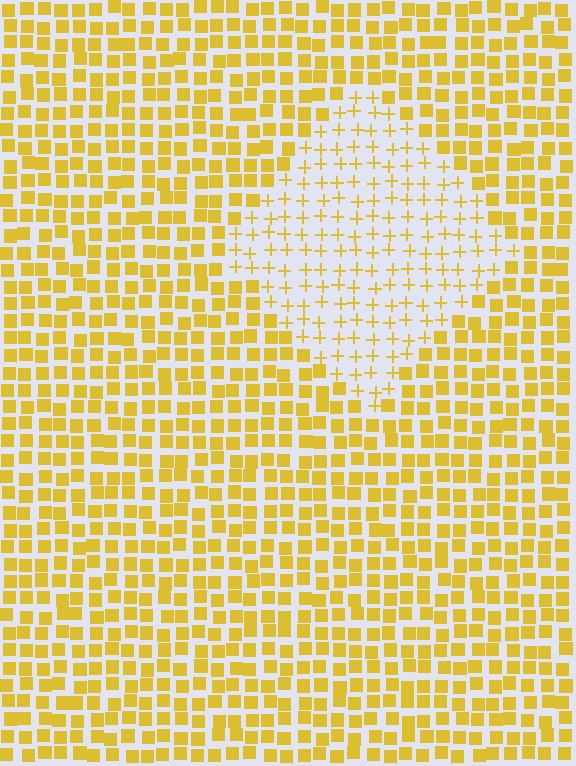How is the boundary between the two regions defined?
The boundary is defined by a change in element shape: plus signs inside vs. squares outside. All elements share the same color and spacing.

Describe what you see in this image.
The image is filled with small yellow elements arranged in a uniform grid. A diamond-shaped region contains plus signs, while the surrounding area contains squares. The boundary is defined purely by the change in element shape.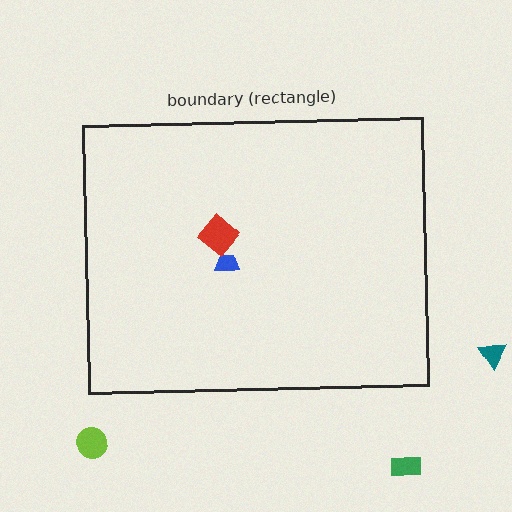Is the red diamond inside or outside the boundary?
Inside.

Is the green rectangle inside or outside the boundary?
Outside.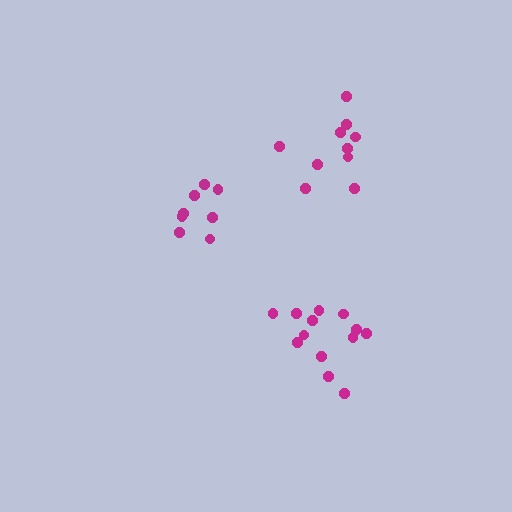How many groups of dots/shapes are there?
There are 3 groups.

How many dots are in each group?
Group 1: 8 dots, Group 2: 13 dots, Group 3: 10 dots (31 total).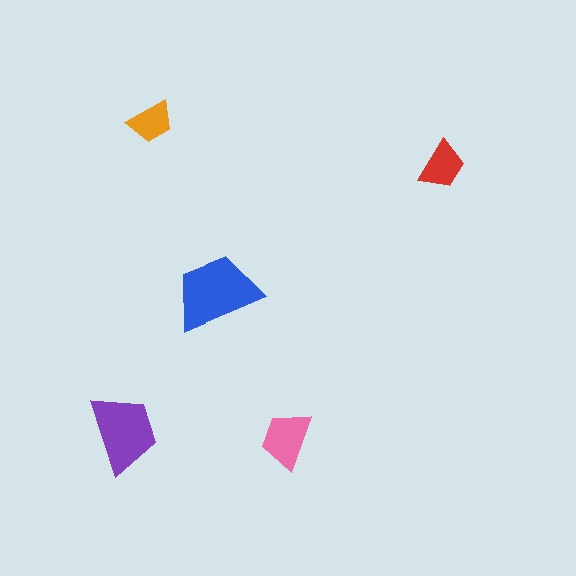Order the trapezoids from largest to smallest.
the blue one, the purple one, the pink one, the red one, the orange one.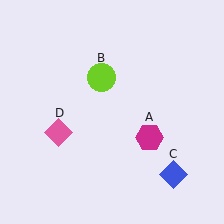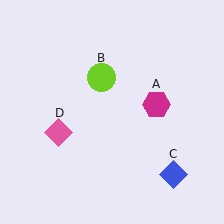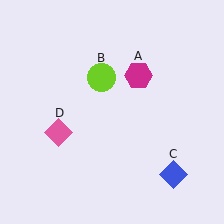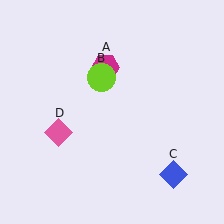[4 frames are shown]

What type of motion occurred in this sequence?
The magenta hexagon (object A) rotated counterclockwise around the center of the scene.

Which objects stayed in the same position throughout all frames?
Lime circle (object B) and blue diamond (object C) and pink diamond (object D) remained stationary.